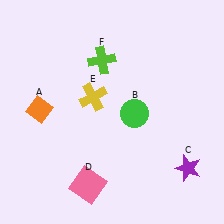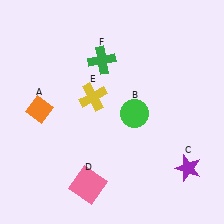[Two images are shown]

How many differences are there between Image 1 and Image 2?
There is 1 difference between the two images.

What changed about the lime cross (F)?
In Image 1, F is lime. In Image 2, it changed to green.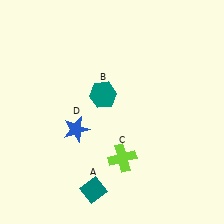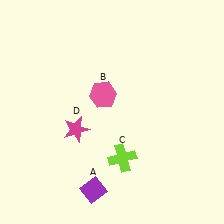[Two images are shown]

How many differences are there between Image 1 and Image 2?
There are 3 differences between the two images.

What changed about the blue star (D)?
In Image 1, D is blue. In Image 2, it changed to magenta.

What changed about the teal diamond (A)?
In Image 1, A is teal. In Image 2, it changed to purple.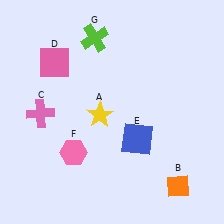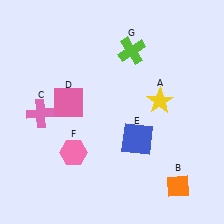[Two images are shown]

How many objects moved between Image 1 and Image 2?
3 objects moved between the two images.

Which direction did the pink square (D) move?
The pink square (D) moved down.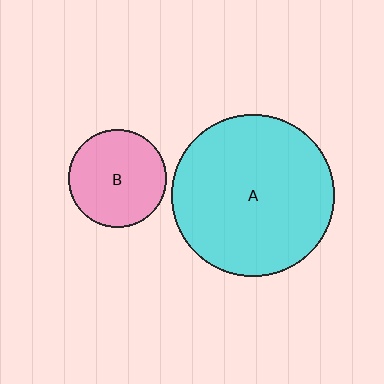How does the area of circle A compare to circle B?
Approximately 2.7 times.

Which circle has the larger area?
Circle A (cyan).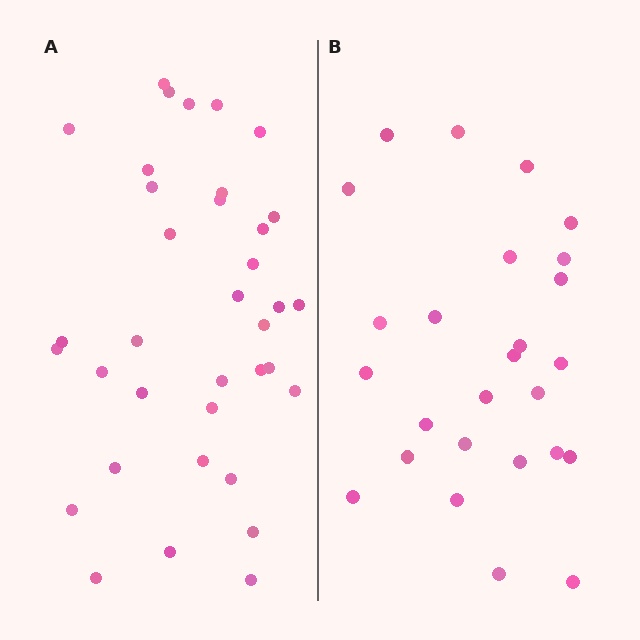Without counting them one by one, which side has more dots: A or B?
Region A (the left region) has more dots.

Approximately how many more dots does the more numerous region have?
Region A has roughly 10 or so more dots than region B.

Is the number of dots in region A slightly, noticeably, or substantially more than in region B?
Region A has noticeably more, but not dramatically so. The ratio is roughly 1.4 to 1.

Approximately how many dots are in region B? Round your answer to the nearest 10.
About 30 dots. (The exact count is 26, which rounds to 30.)